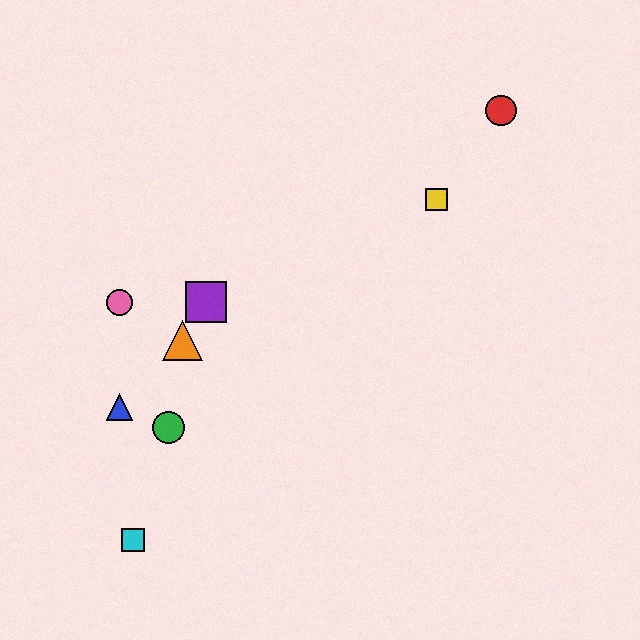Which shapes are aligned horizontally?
The purple square, the pink circle are aligned horizontally.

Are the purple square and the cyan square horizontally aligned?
No, the purple square is at y≈302 and the cyan square is at y≈540.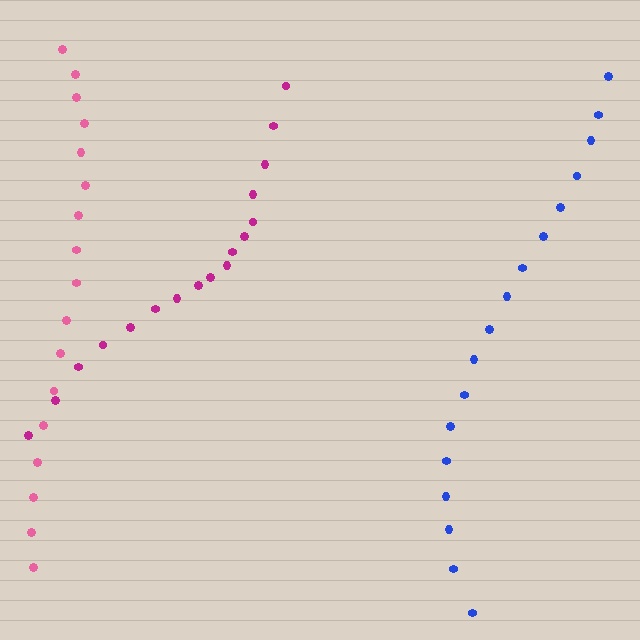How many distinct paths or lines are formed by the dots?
There are 3 distinct paths.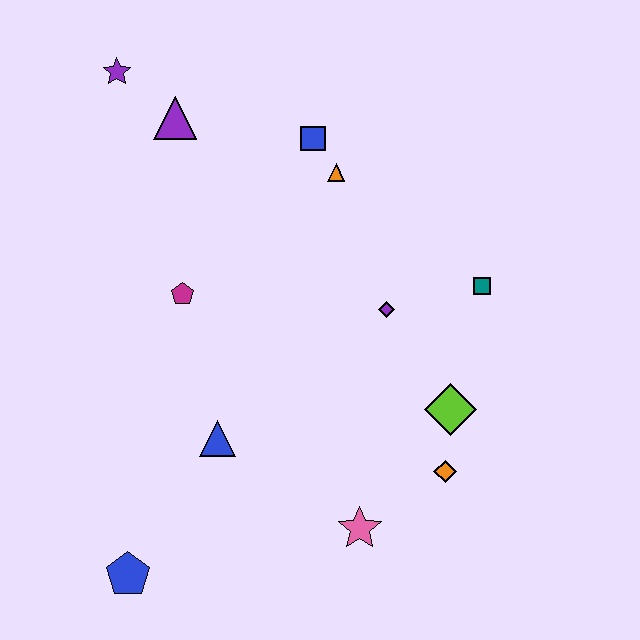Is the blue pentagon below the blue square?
Yes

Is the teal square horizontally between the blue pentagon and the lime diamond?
No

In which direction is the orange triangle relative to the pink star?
The orange triangle is above the pink star.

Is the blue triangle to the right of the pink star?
No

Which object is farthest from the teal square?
The blue pentagon is farthest from the teal square.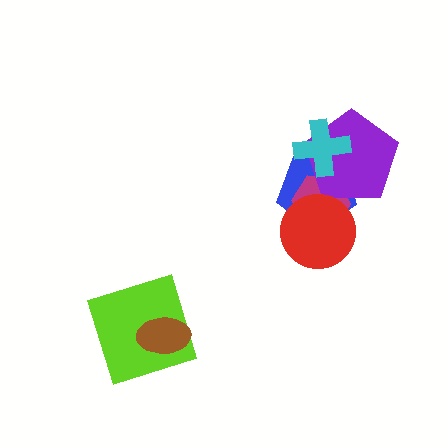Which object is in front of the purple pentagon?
The cyan cross is in front of the purple pentagon.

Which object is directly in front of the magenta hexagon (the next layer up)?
The purple pentagon is directly in front of the magenta hexagon.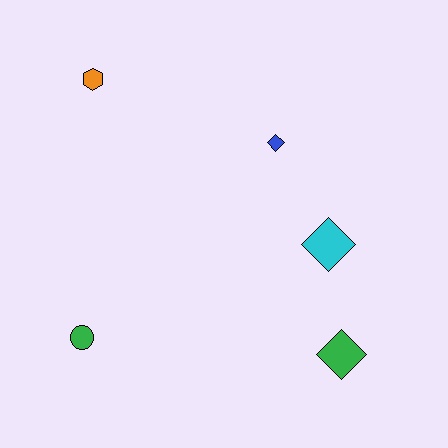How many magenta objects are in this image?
There are no magenta objects.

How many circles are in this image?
There is 1 circle.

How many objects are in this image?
There are 5 objects.